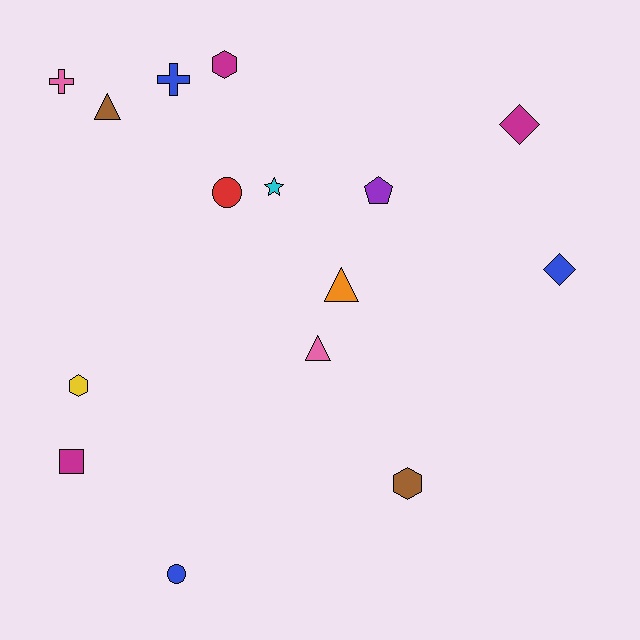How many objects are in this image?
There are 15 objects.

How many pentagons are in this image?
There is 1 pentagon.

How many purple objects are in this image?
There is 1 purple object.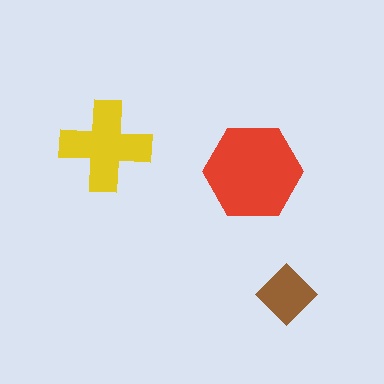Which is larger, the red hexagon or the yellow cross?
The red hexagon.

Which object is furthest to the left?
The yellow cross is leftmost.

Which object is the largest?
The red hexagon.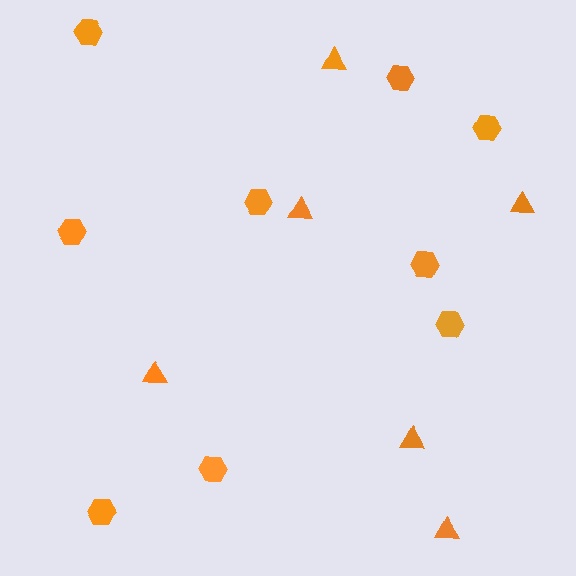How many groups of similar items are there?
There are 2 groups: one group of triangles (6) and one group of hexagons (9).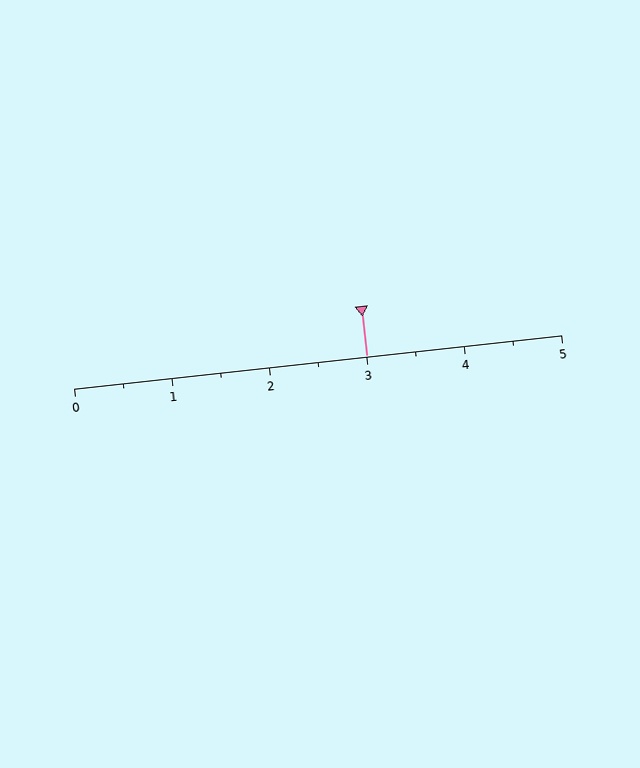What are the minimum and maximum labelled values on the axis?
The axis runs from 0 to 5.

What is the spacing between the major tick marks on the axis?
The major ticks are spaced 1 apart.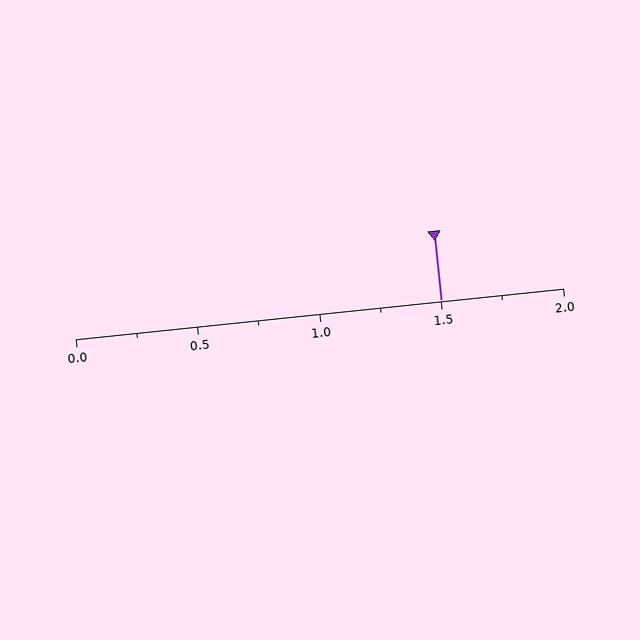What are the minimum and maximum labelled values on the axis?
The axis runs from 0.0 to 2.0.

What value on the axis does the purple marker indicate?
The marker indicates approximately 1.5.